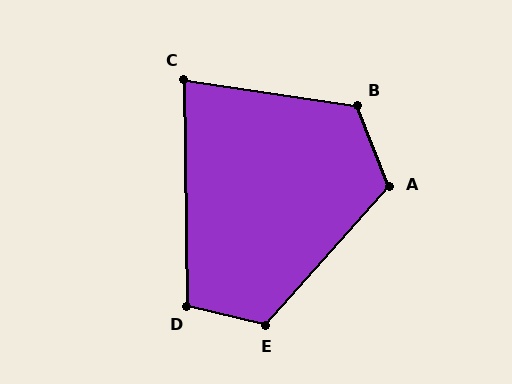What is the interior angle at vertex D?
Approximately 104 degrees (obtuse).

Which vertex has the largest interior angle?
B, at approximately 120 degrees.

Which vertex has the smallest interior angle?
C, at approximately 81 degrees.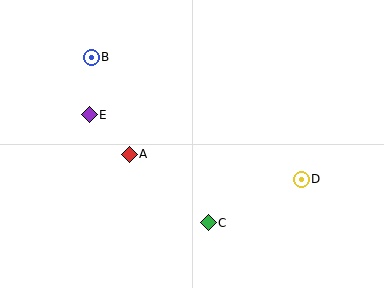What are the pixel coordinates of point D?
Point D is at (301, 179).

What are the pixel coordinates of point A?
Point A is at (129, 154).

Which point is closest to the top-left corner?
Point B is closest to the top-left corner.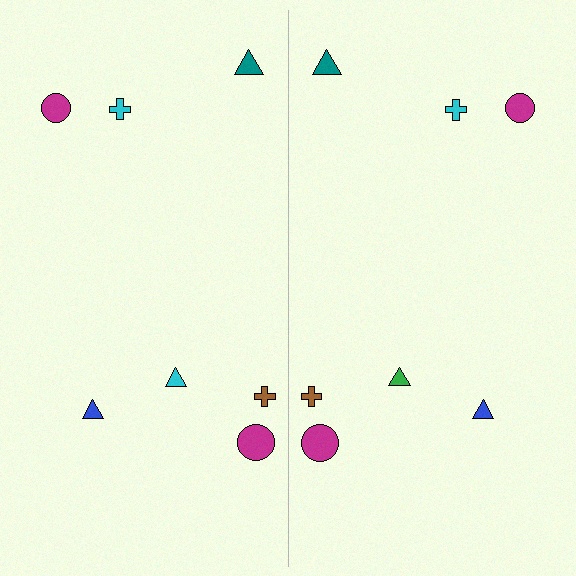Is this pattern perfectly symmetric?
No, the pattern is not perfectly symmetric. The green triangle on the right side breaks the symmetry — its mirror counterpart is cyan.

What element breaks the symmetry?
The green triangle on the right side breaks the symmetry — its mirror counterpart is cyan.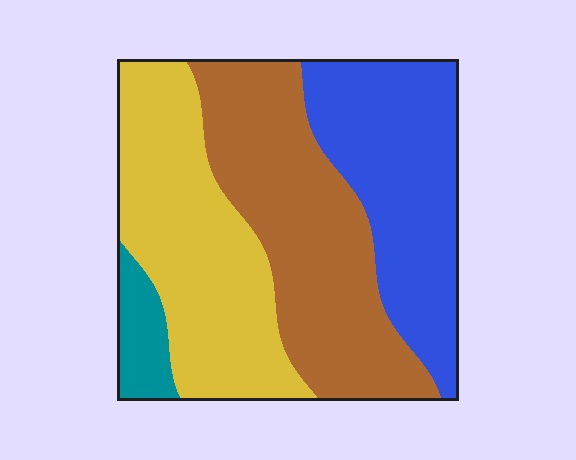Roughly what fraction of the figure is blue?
Blue takes up between a quarter and a half of the figure.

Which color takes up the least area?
Teal, at roughly 5%.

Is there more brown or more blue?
Brown.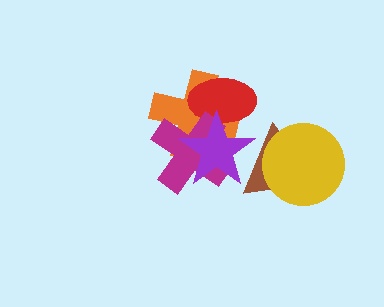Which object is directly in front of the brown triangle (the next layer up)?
The yellow circle is directly in front of the brown triangle.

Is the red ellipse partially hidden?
Yes, it is partially covered by another shape.